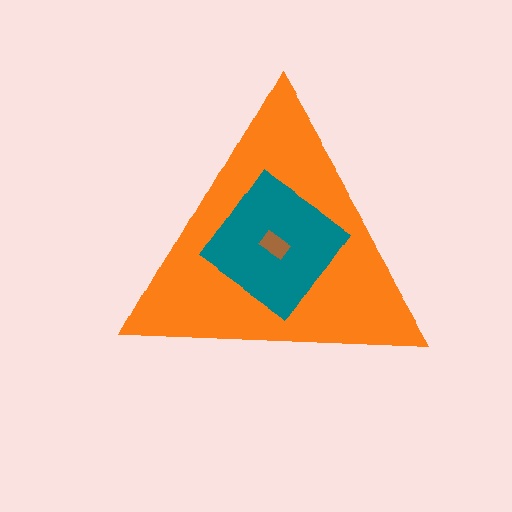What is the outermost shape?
The orange triangle.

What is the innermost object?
The brown rectangle.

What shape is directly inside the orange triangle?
The teal diamond.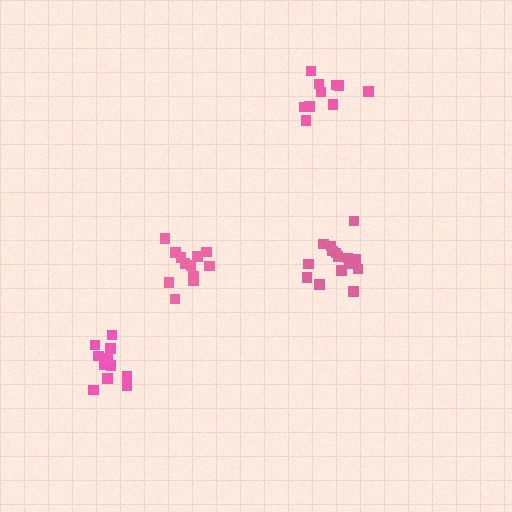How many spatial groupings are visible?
There are 4 spatial groupings.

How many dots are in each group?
Group 1: 12 dots, Group 2: 11 dots, Group 3: 16 dots, Group 4: 10 dots (49 total).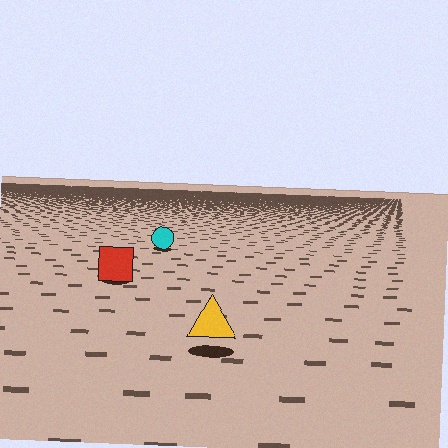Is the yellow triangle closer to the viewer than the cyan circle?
Yes. The yellow triangle is closer — you can tell from the texture gradient: the ground texture is coarser near it.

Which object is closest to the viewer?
The yellow triangle is closest. The texture marks near it are larger and more spread out.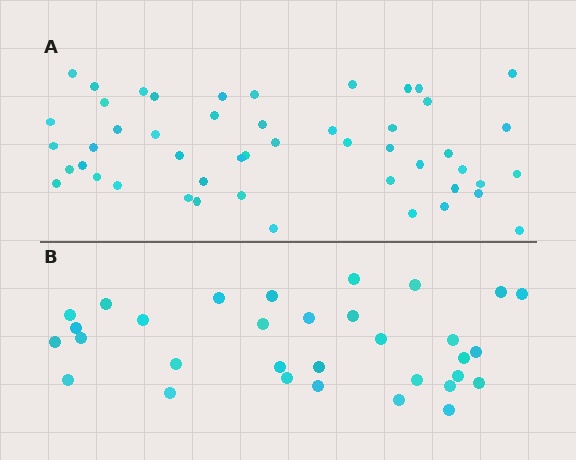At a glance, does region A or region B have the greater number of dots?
Region A (the top region) has more dots.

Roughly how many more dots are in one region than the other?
Region A has approximately 15 more dots than region B.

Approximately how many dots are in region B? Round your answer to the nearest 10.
About 30 dots. (The exact count is 32, which rounds to 30.)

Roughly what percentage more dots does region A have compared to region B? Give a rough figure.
About 55% more.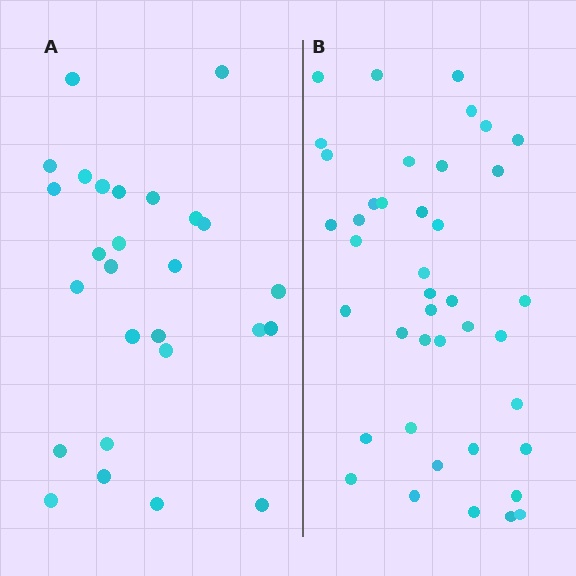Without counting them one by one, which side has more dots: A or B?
Region B (the right region) has more dots.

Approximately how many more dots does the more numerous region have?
Region B has approximately 15 more dots than region A.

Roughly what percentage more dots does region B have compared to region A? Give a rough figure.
About 50% more.